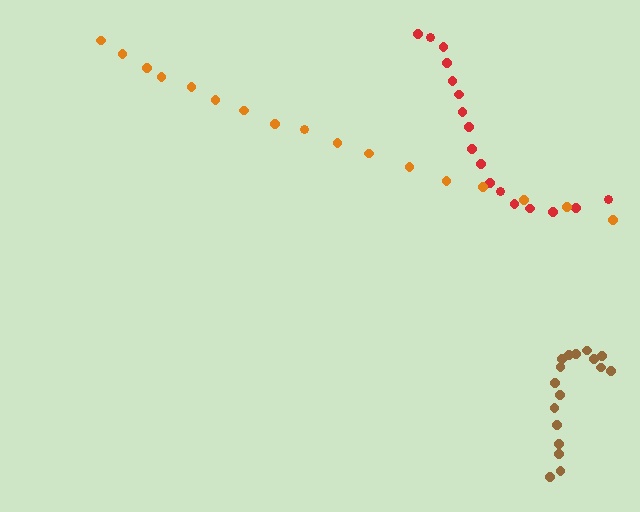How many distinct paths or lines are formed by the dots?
There are 3 distinct paths.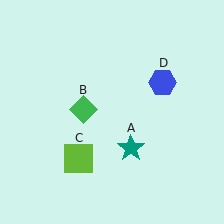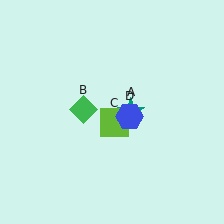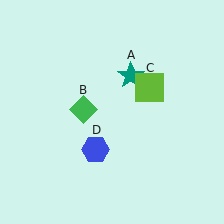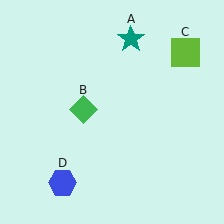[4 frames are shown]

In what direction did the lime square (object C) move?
The lime square (object C) moved up and to the right.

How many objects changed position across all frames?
3 objects changed position: teal star (object A), lime square (object C), blue hexagon (object D).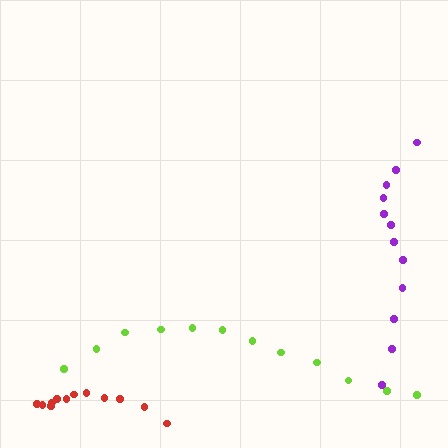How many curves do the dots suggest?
There are 3 distinct paths.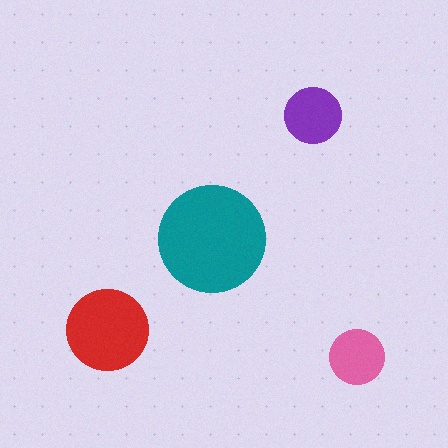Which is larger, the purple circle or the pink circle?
The purple one.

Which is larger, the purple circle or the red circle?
The red one.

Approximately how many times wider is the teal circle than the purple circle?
About 2 times wider.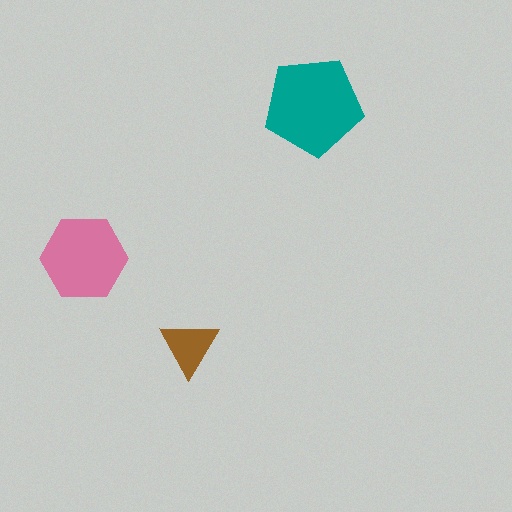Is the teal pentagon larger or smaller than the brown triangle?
Larger.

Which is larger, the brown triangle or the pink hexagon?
The pink hexagon.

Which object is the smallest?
The brown triangle.